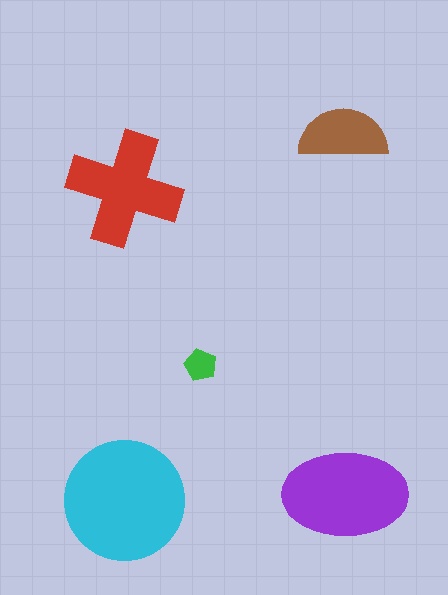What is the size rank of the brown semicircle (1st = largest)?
4th.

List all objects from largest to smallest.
The cyan circle, the purple ellipse, the red cross, the brown semicircle, the green pentagon.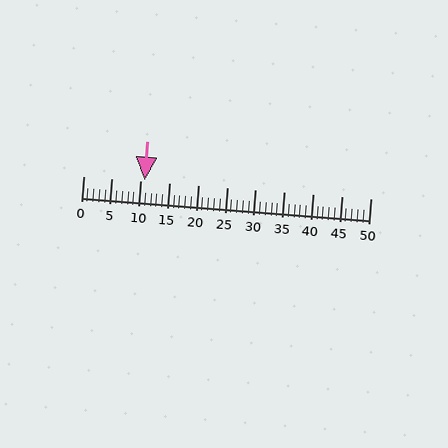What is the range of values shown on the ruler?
The ruler shows values from 0 to 50.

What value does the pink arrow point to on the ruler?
The pink arrow points to approximately 11.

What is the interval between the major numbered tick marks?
The major tick marks are spaced 5 units apart.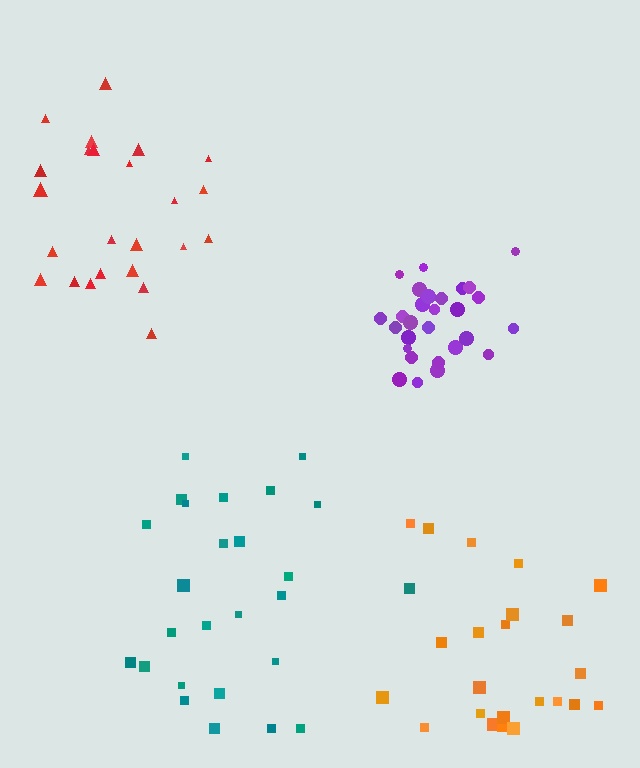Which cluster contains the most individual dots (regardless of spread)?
Purple (28).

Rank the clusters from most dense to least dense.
purple, red, orange, teal.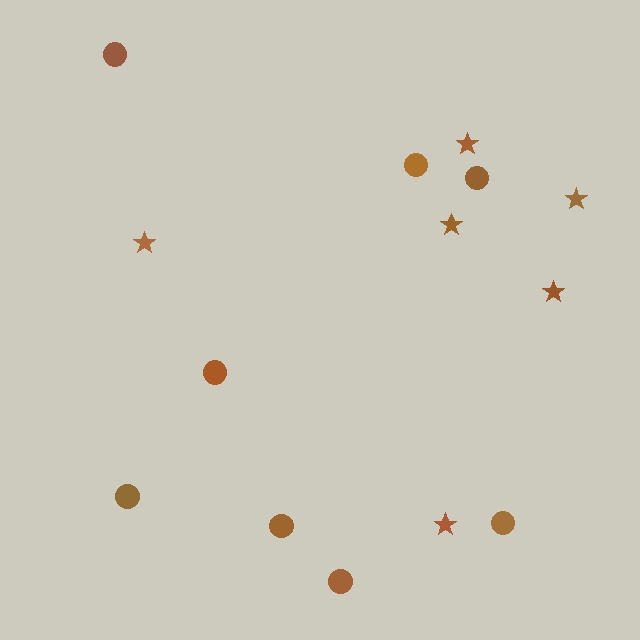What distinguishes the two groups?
There are 2 groups: one group of circles (8) and one group of stars (6).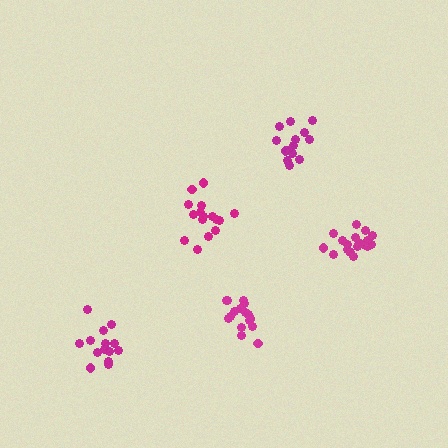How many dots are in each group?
Group 1: 14 dots, Group 2: 19 dots, Group 3: 16 dots, Group 4: 14 dots, Group 5: 17 dots (80 total).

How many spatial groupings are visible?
There are 5 spatial groupings.